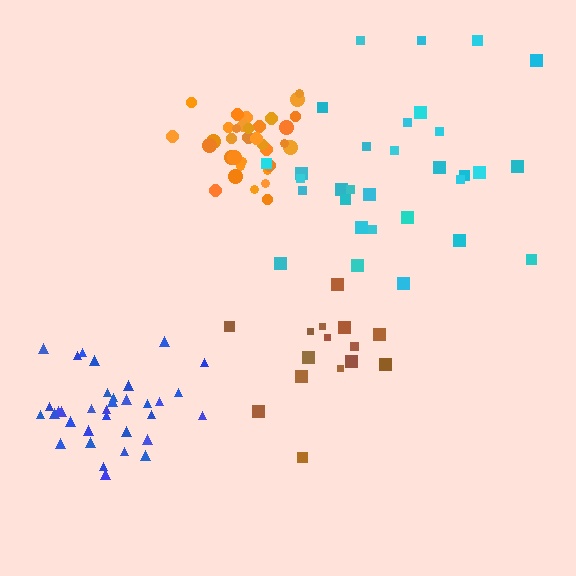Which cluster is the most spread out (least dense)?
Cyan.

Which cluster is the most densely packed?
Orange.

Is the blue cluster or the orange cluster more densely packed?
Orange.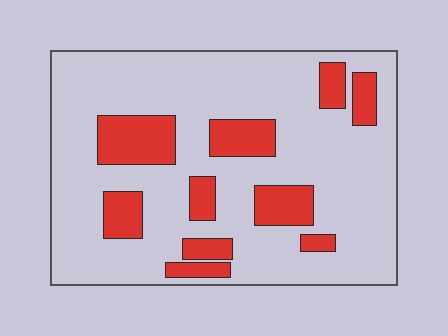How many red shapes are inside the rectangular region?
10.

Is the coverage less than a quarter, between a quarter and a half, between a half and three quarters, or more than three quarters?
Less than a quarter.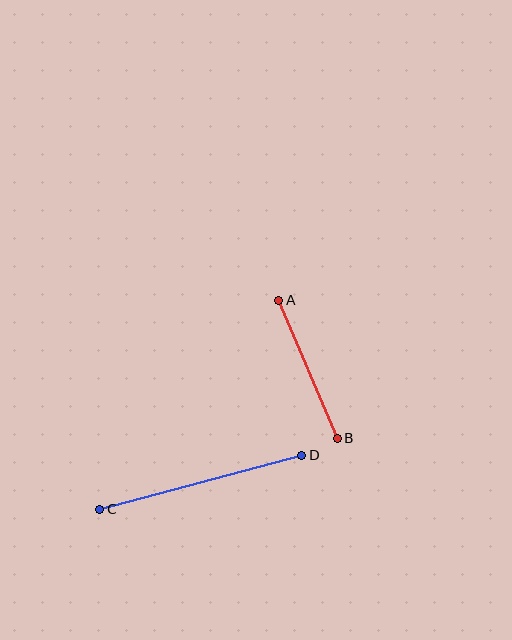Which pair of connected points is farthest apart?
Points C and D are farthest apart.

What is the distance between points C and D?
The distance is approximately 209 pixels.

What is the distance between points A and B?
The distance is approximately 150 pixels.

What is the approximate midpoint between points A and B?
The midpoint is at approximately (308, 369) pixels.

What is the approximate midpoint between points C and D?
The midpoint is at approximately (201, 482) pixels.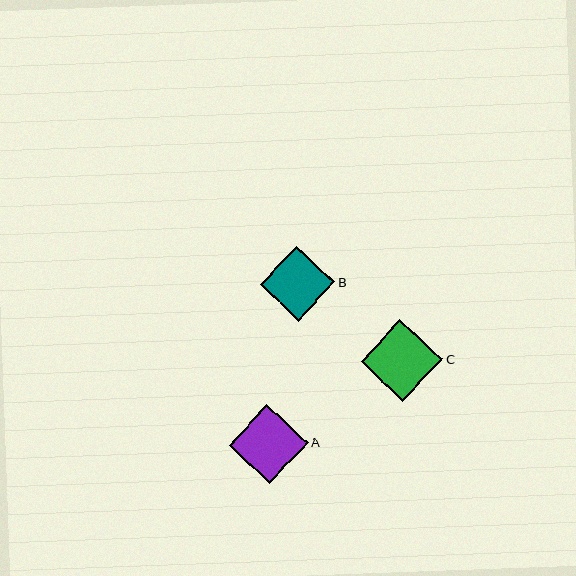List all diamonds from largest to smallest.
From largest to smallest: C, A, B.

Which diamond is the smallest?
Diamond B is the smallest with a size of approximately 75 pixels.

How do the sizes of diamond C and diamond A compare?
Diamond C and diamond A are approximately the same size.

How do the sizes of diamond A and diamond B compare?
Diamond A and diamond B are approximately the same size.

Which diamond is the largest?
Diamond C is the largest with a size of approximately 82 pixels.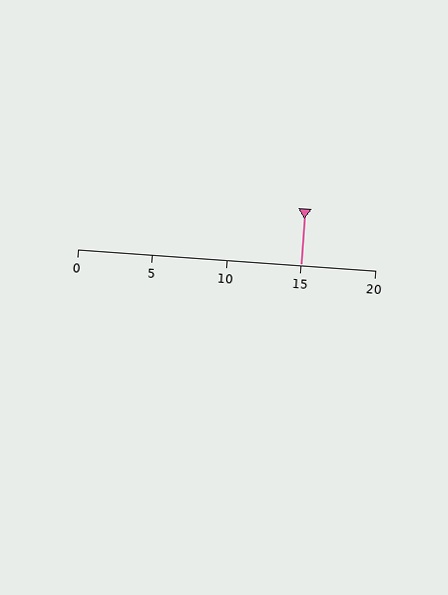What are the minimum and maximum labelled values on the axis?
The axis runs from 0 to 20.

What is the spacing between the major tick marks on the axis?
The major ticks are spaced 5 apart.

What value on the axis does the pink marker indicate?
The marker indicates approximately 15.